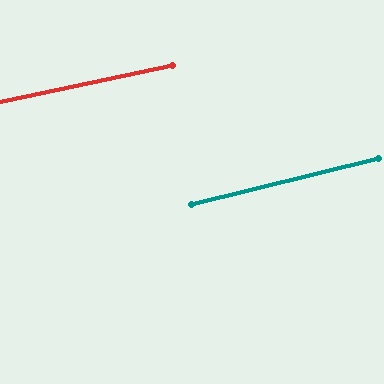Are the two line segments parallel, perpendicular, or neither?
Parallel — their directions differ by only 1.8°.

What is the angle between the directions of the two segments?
Approximately 2 degrees.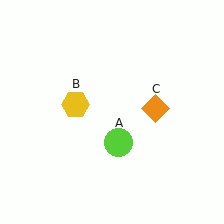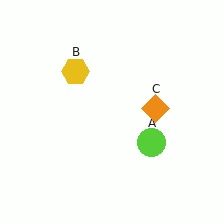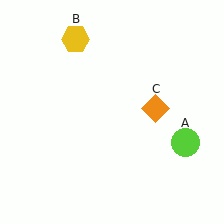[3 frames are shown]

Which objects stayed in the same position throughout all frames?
Orange diamond (object C) remained stationary.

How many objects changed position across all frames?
2 objects changed position: lime circle (object A), yellow hexagon (object B).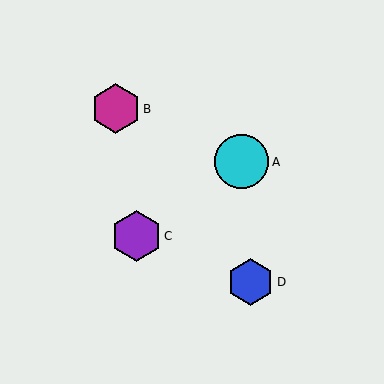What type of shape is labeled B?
Shape B is a magenta hexagon.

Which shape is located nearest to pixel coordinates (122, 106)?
The magenta hexagon (labeled B) at (116, 109) is nearest to that location.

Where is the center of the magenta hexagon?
The center of the magenta hexagon is at (116, 109).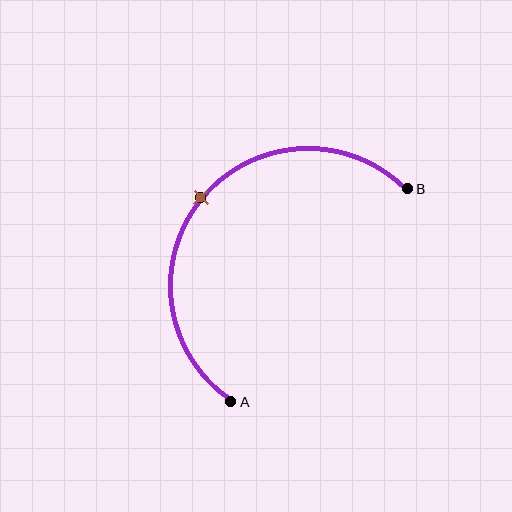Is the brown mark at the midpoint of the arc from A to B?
Yes. The brown mark lies on the arc at equal arc-length from both A and B — it is the arc midpoint.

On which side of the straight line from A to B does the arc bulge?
The arc bulges above and to the left of the straight line connecting A and B.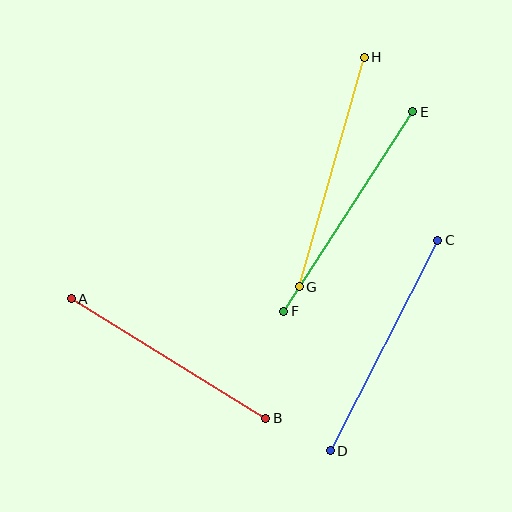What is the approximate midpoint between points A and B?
The midpoint is at approximately (169, 358) pixels.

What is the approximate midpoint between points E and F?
The midpoint is at approximately (348, 211) pixels.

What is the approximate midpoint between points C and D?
The midpoint is at approximately (384, 346) pixels.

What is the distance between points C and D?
The distance is approximately 236 pixels.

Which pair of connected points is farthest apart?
Points G and H are farthest apart.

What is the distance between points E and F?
The distance is approximately 237 pixels.